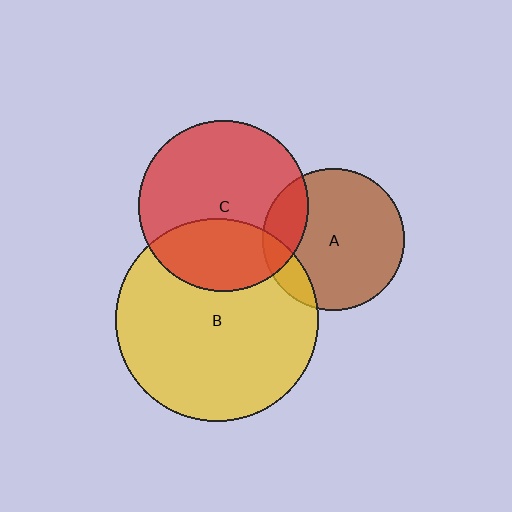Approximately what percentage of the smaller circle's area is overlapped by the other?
Approximately 20%.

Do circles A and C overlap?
Yes.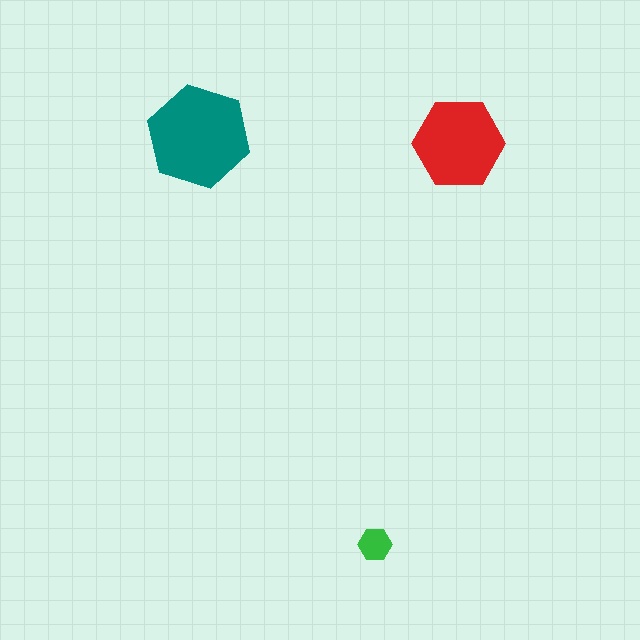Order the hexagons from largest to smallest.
the teal one, the red one, the green one.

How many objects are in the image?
There are 3 objects in the image.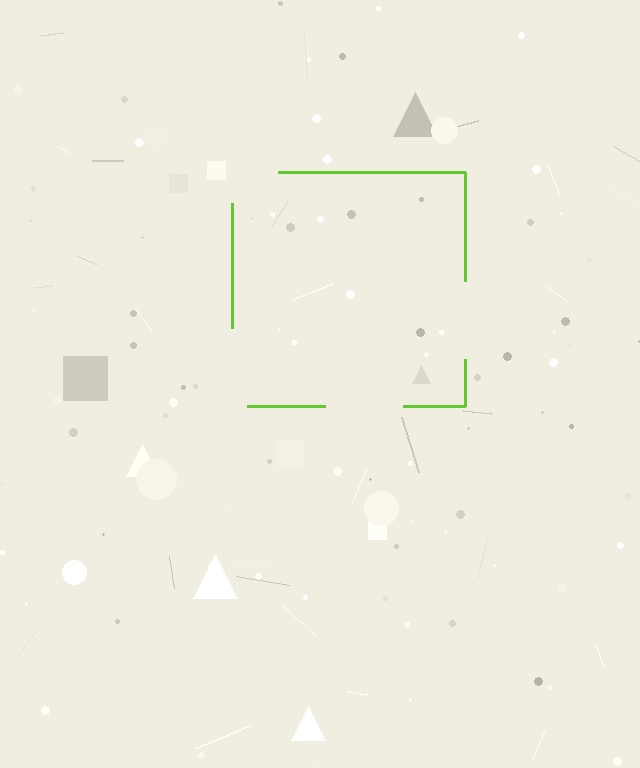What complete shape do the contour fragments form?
The contour fragments form a square.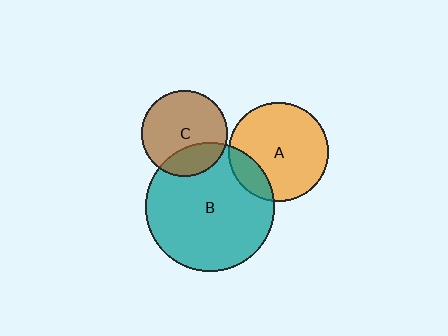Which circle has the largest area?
Circle B (teal).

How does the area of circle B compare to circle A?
Approximately 1.7 times.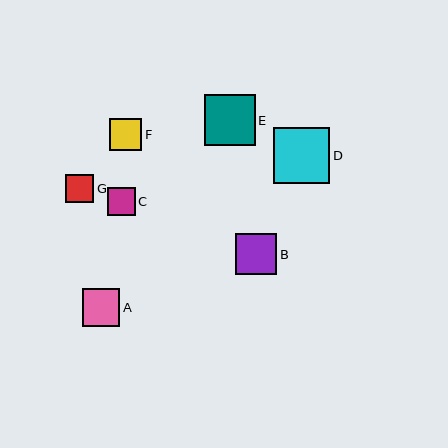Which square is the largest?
Square D is the largest with a size of approximately 57 pixels.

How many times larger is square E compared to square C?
Square E is approximately 1.8 times the size of square C.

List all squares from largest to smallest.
From largest to smallest: D, E, B, A, F, C, G.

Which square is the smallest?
Square G is the smallest with a size of approximately 28 pixels.